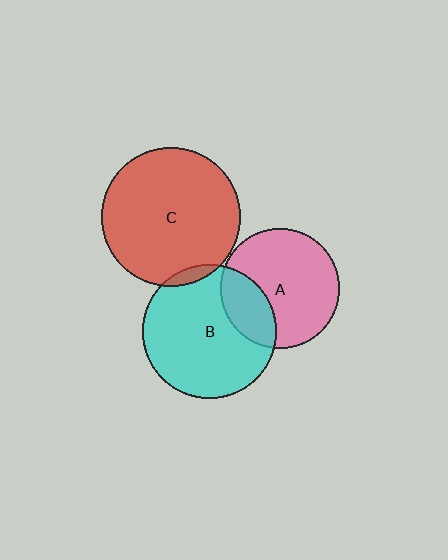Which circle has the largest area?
Circle C (red).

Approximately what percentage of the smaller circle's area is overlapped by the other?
Approximately 25%.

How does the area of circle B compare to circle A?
Approximately 1.3 times.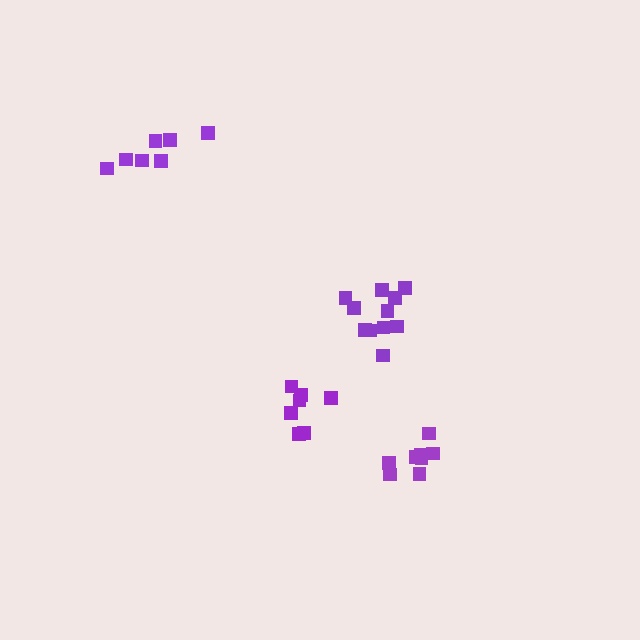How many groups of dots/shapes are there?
There are 4 groups.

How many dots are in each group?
Group 1: 7 dots, Group 2: 11 dots, Group 3: 7 dots, Group 4: 8 dots (33 total).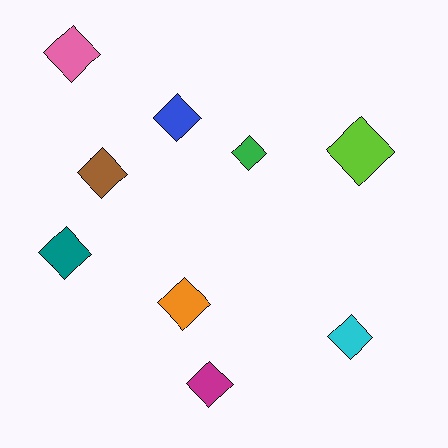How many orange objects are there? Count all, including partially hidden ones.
There is 1 orange object.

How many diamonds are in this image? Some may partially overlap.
There are 9 diamonds.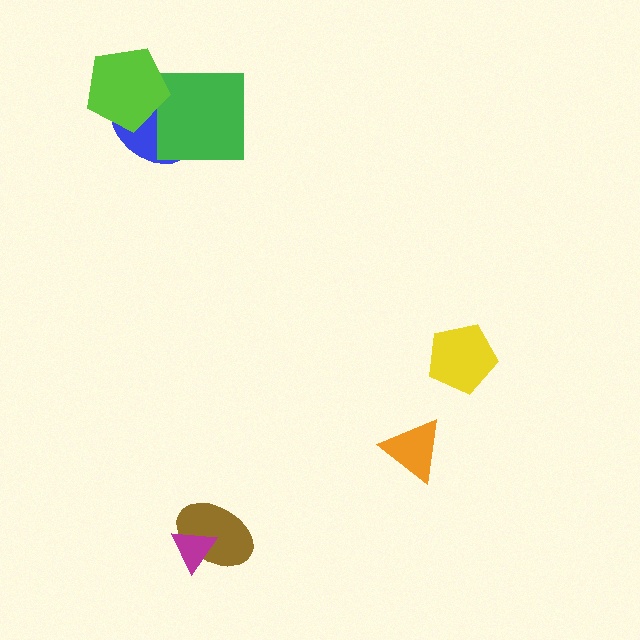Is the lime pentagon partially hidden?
No, no other shape covers it.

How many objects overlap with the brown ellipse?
1 object overlaps with the brown ellipse.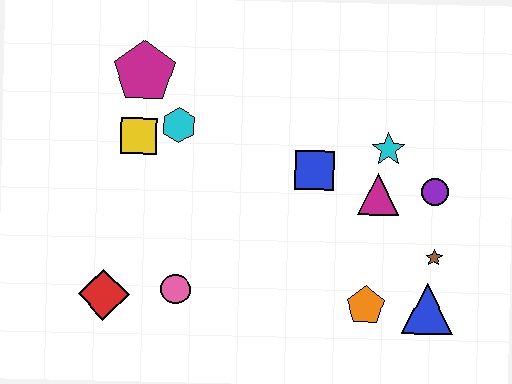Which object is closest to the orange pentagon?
The blue triangle is closest to the orange pentagon.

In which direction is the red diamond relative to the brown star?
The red diamond is to the left of the brown star.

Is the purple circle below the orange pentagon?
No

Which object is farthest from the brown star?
The magenta pentagon is farthest from the brown star.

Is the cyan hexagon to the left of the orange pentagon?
Yes